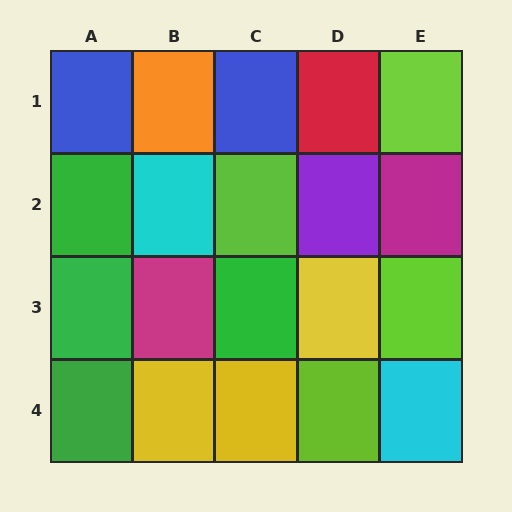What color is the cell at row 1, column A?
Blue.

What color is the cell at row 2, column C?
Lime.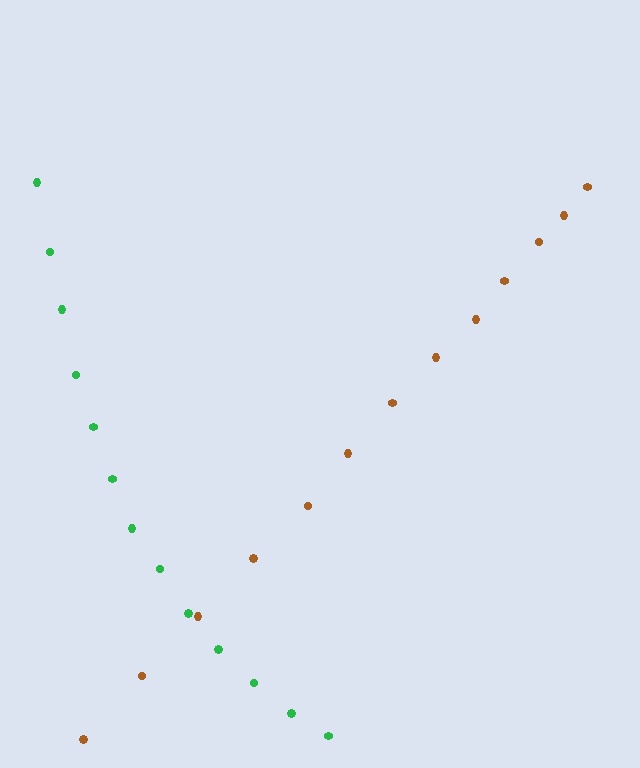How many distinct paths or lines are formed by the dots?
There are 2 distinct paths.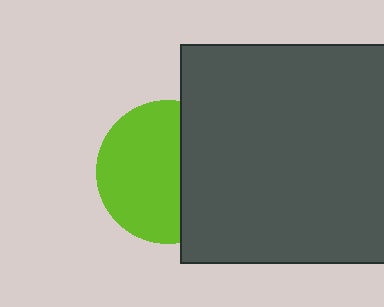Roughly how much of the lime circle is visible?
About half of it is visible (roughly 60%).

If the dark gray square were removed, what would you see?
You would see the complete lime circle.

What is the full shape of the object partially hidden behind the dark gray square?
The partially hidden object is a lime circle.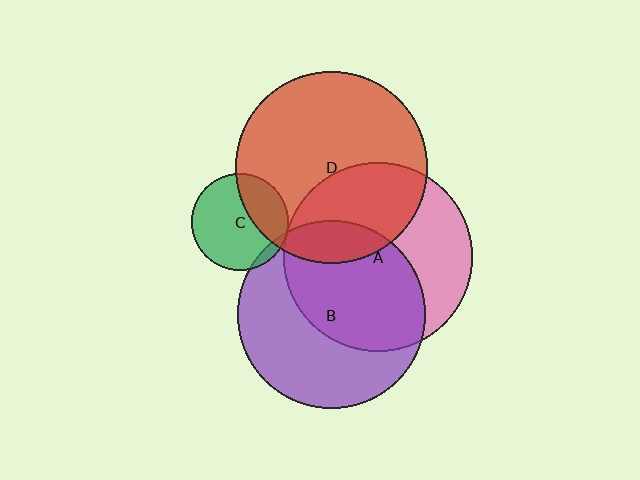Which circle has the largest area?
Circle D (red).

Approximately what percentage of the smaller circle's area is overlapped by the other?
Approximately 50%.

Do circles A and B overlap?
Yes.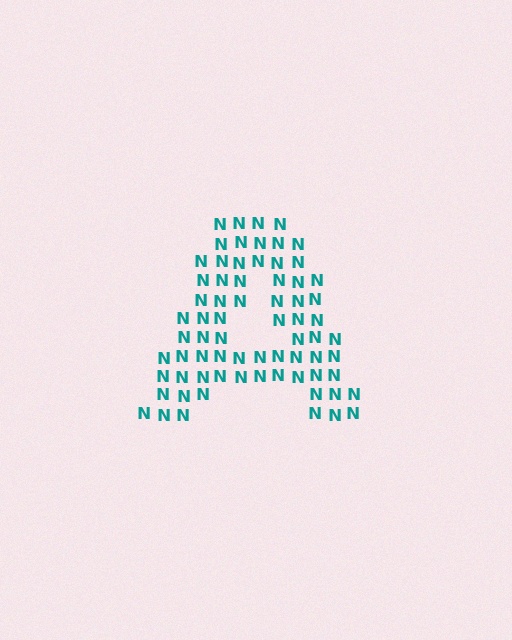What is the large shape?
The large shape is the letter A.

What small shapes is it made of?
It is made of small letter N's.